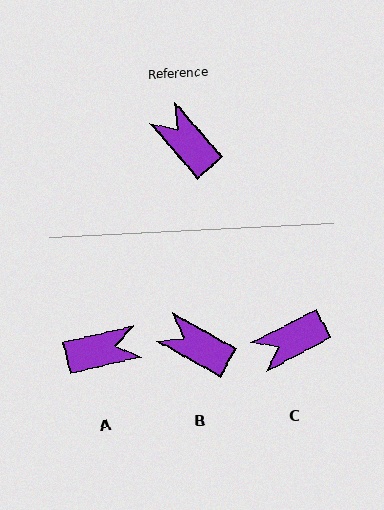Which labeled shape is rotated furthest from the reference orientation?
A, about 118 degrees away.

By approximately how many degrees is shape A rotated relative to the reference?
Approximately 118 degrees clockwise.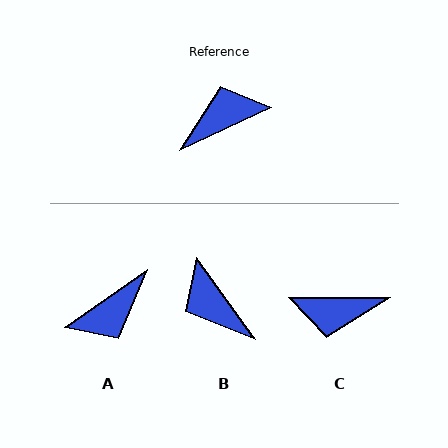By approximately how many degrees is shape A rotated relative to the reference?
Approximately 170 degrees clockwise.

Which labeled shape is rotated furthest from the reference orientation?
A, about 170 degrees away.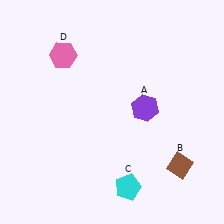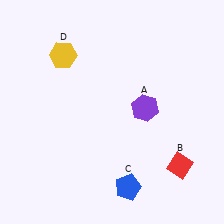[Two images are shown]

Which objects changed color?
B changed from brown to red. C changed from cyan to blue. D changed from pink to yellow.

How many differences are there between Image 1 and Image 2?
There are 3 differences between the two images.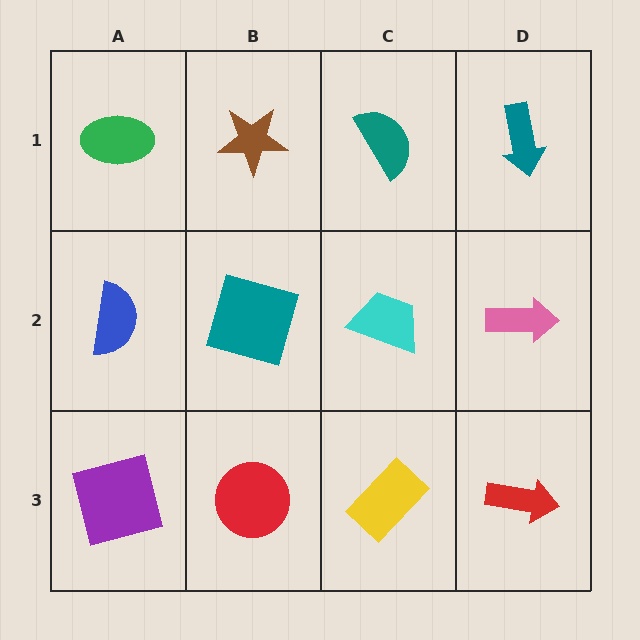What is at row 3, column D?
A red arrow.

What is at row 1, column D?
A teal arrow.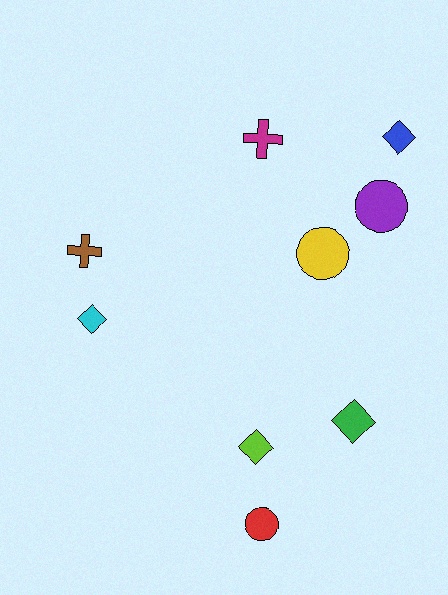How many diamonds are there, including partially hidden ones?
There are 4 diamonds.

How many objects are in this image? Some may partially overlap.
There are 9 objects.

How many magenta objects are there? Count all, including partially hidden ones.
There is 1 magenta object.